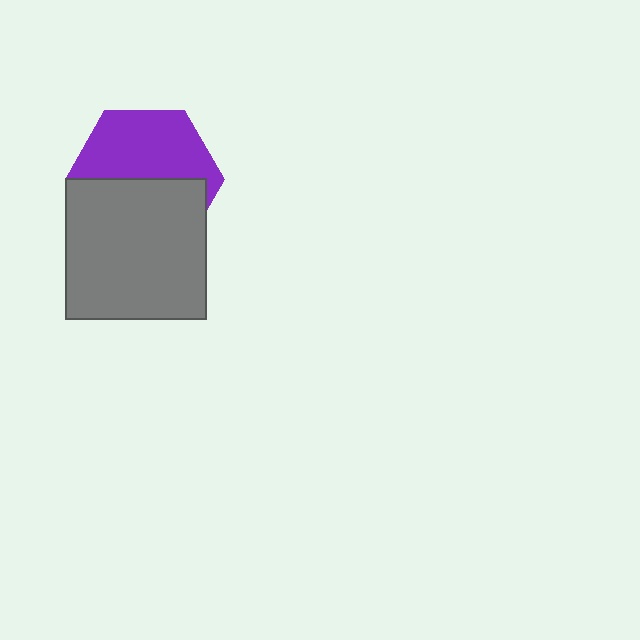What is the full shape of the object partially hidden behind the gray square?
The partially hidden object is a purple hexagon.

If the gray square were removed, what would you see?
You would see the complete purple hexagon.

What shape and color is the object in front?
The object in front is a gray square.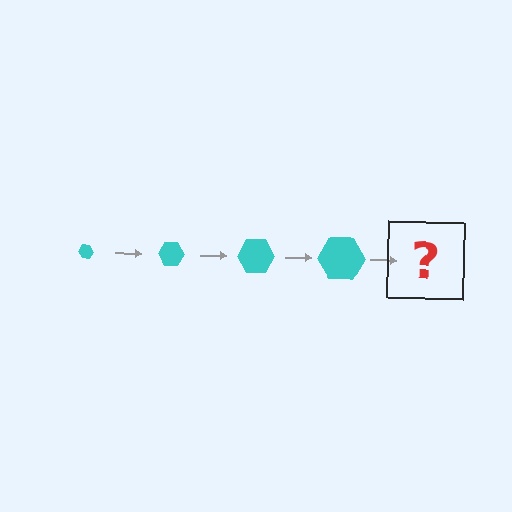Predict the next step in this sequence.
The next step is a cyan hexagon, larger than the previous one.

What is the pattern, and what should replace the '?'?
The pattern is that the hexagon gets progressively larger each step. The '?' should be a cyan hexagon, larger than the previous one.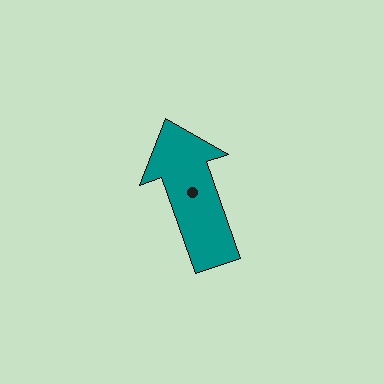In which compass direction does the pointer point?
North.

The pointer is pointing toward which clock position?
Roughly 11 o'clock.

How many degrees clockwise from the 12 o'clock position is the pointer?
Approximately 341 degrees.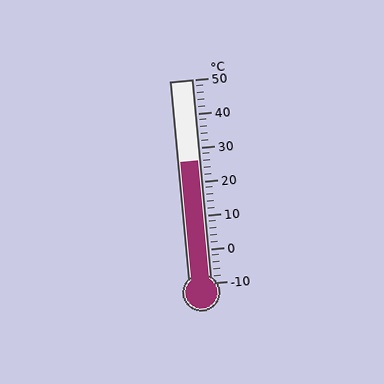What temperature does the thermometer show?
The thermometer shows approximately 26°C.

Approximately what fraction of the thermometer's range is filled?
The thermometer is filled to approximately 60% of its range.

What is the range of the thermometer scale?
The thermometer scale ranges from -10°C to 50°C.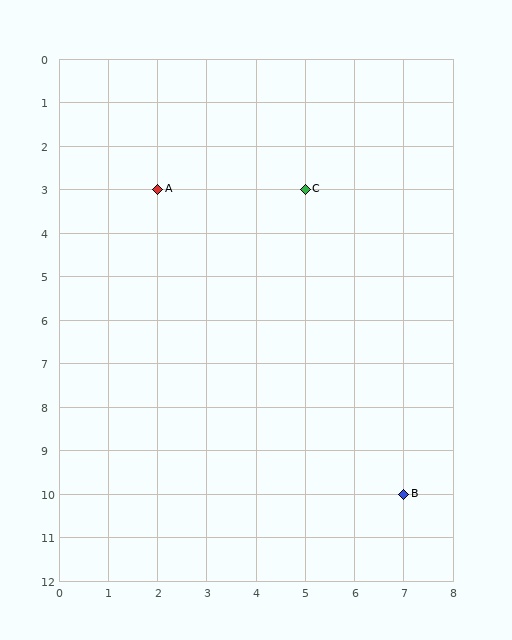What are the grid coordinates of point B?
Point B is at grid coordinates (7, 10).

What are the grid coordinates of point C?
Point C is at grid coordinates (5, 3).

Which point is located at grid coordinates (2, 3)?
Point A is at (2, 3).